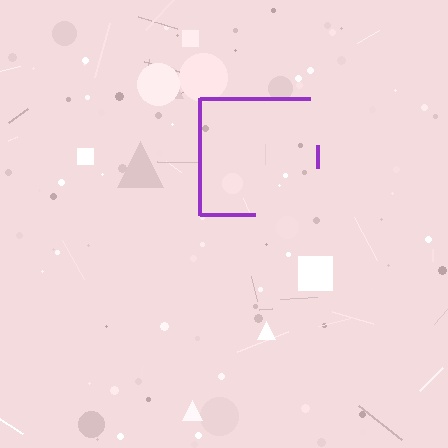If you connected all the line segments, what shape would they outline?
They would outline a square.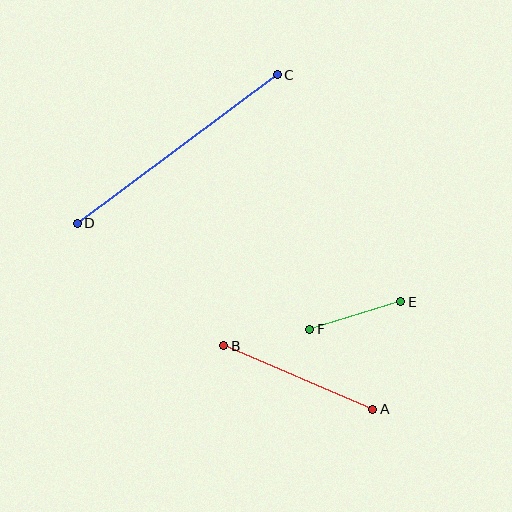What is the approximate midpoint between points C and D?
The midpoint is at approximately (177, 149) pixels.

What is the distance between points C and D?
The distance is approximately 249 pixels.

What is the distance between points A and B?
The distance is approximately 162 pixels.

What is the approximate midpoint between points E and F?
The midpoint is at approximately (355, 316) pixels.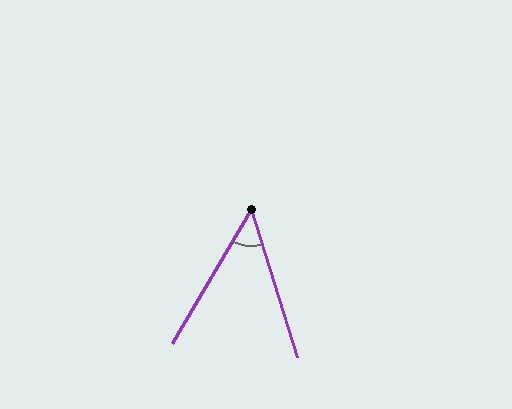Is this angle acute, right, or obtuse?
It is acute.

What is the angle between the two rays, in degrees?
Approximately 48 degrees.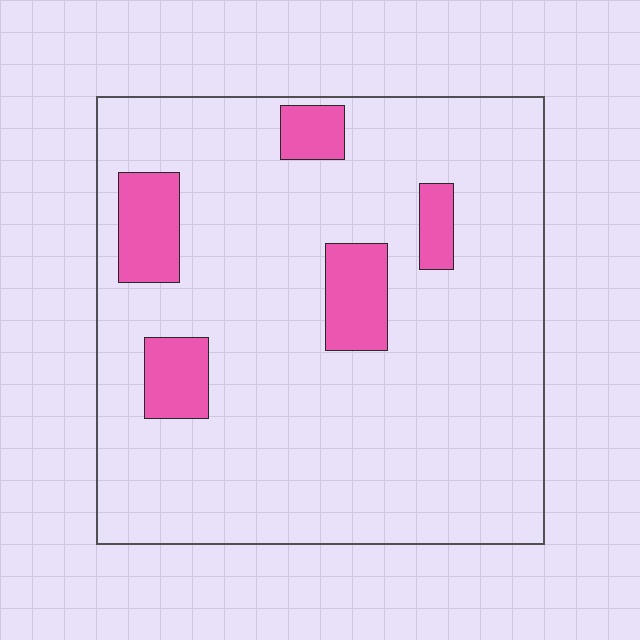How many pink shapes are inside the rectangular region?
5.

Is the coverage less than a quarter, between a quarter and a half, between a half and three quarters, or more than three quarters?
Less than a quarter.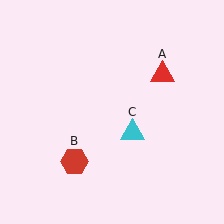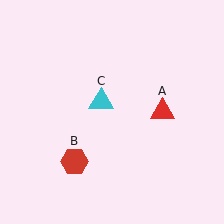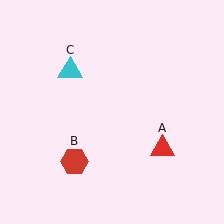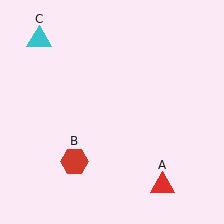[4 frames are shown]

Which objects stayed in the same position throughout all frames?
Red hexagon (object B) remained stationary.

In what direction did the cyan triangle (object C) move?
The cyan triangle (object C) moved up and to the left.